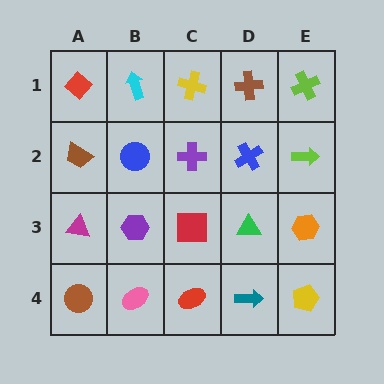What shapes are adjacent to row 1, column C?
A purple cross (row 2, column C), a cyan arrow (row 1, column B), a brown cross (row 1, column D).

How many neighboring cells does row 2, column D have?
4.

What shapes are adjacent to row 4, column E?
An orange hexagon (row 3, column E), a teal arrow (row 4, column D).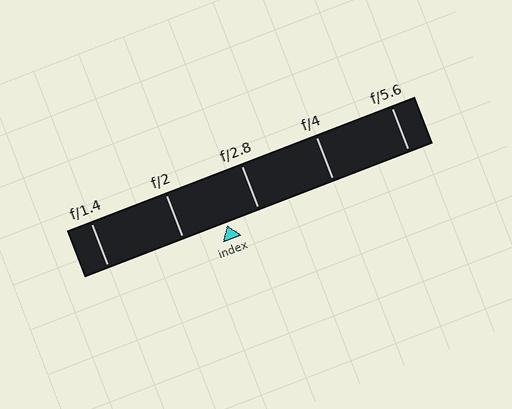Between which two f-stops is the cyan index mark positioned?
The index mark is between f/2 and f/2.8.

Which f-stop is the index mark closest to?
The index mark is closest to f/2.8.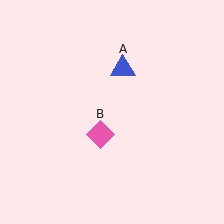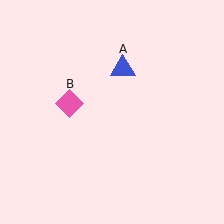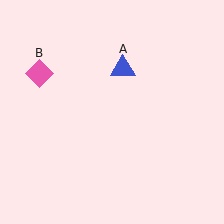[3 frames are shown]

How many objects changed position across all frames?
1 object changed position: pink diamond (object B).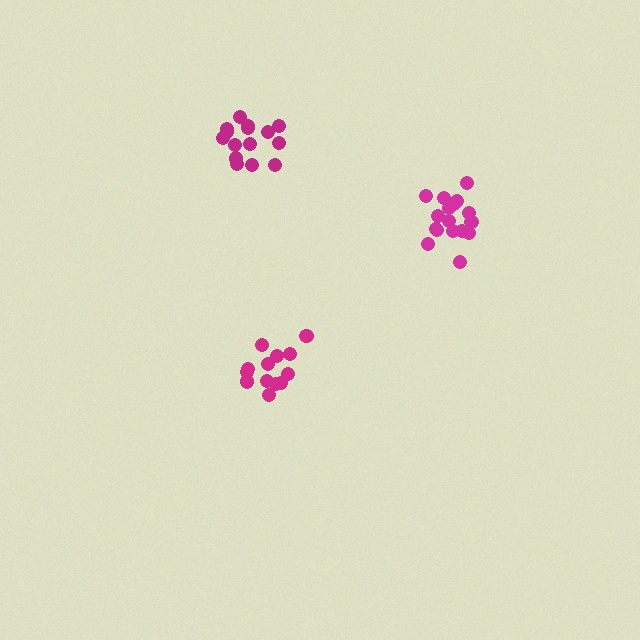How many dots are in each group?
Group 1: 13 dots, Group 2: 18 dots, Group 3: 15 dots (46 total).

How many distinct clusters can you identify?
There are 3 distinct clusters.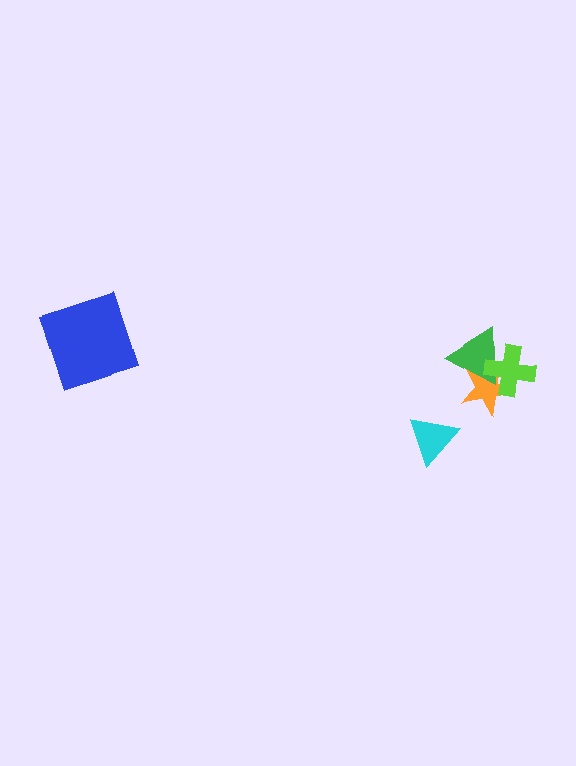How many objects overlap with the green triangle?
2 objects overlap with the green triangle.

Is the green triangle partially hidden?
Yes, it is partially covered by another shape.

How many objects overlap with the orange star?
2 objects overlap with the orange star.